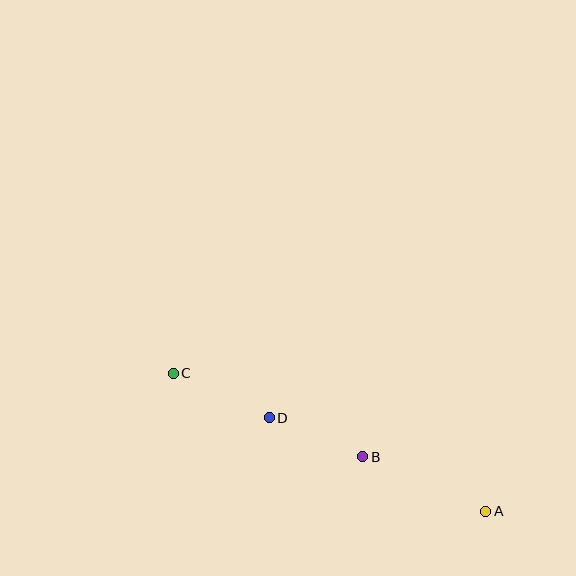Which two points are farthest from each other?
Points A and C are farthest from each other.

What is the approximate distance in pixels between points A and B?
The distance between A and B is approximately 135 pixels.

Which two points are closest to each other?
Points B and D are closest to each other.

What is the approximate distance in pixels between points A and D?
The distance between A and D is approximately 236 pixels.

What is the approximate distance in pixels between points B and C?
The distance between B and C is approximately 207 pixels.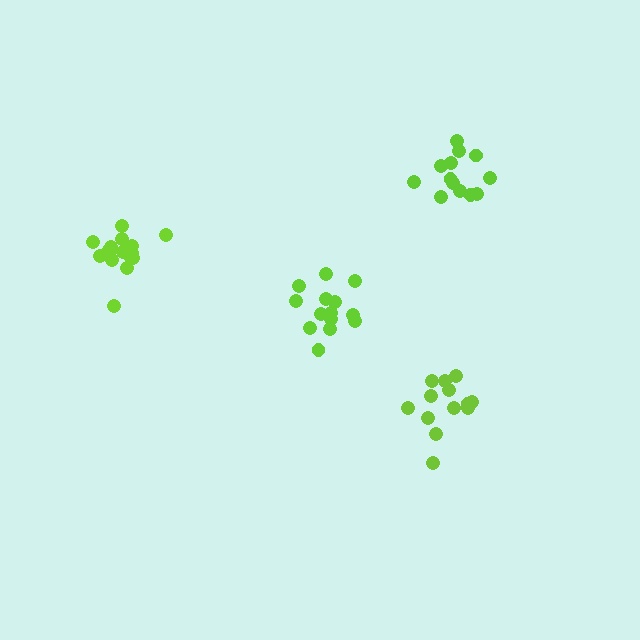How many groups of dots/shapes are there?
There are 4 groups.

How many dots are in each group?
Group 1: 13 dots, Group 2: 15 dots, Group 3: 13 dots, Group 4: 16 dots (57 total).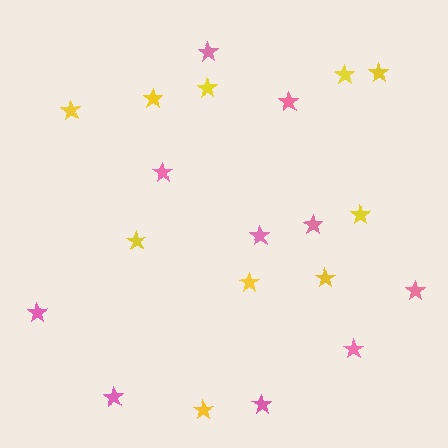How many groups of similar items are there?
There are 2 groups: one group of yellow stars (10) and one group of pink stars (10).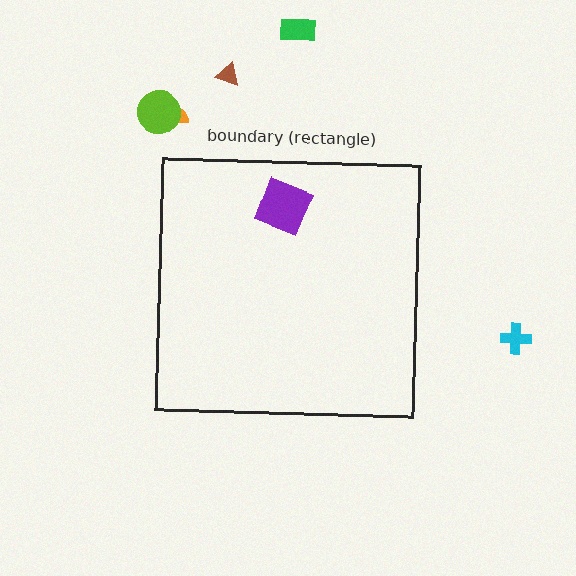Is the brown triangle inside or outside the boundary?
Outside.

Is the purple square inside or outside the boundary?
Inside.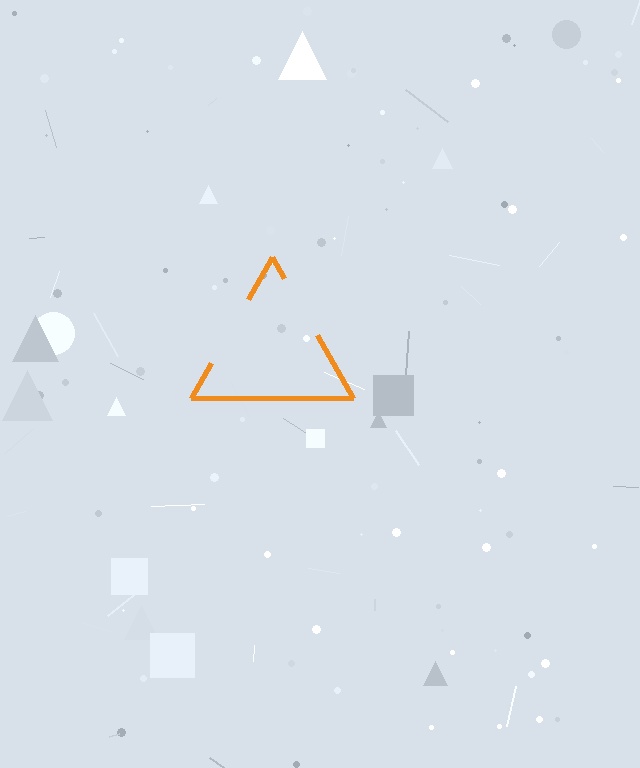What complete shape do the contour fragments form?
The contour fragments form a triangle.